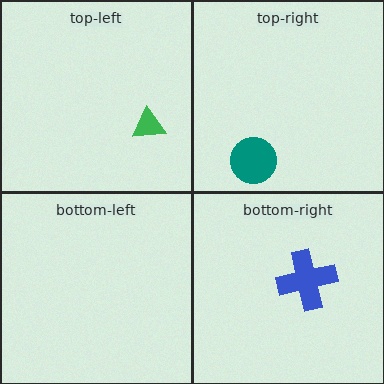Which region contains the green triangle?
The top-left region.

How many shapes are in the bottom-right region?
1.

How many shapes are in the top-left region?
1.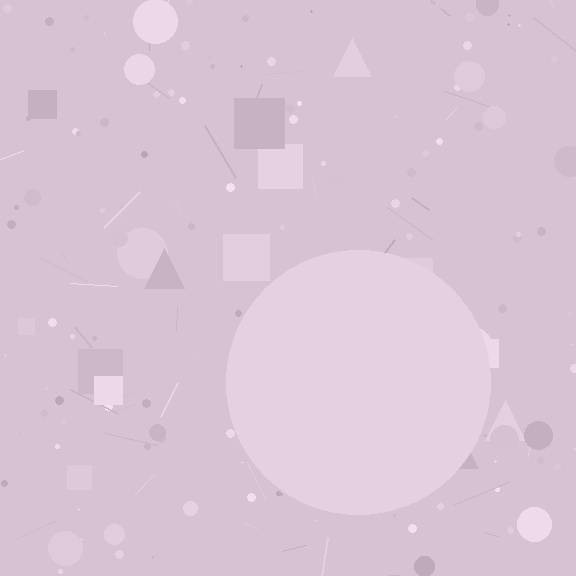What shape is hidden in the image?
A circle is hidden in the image.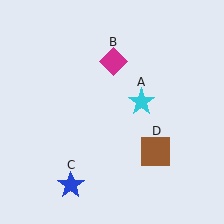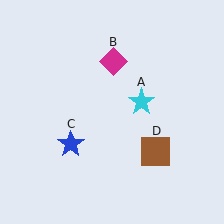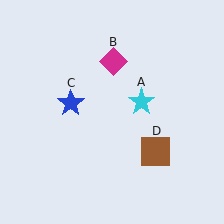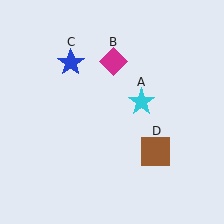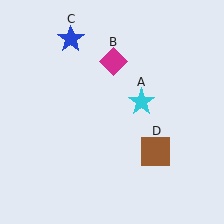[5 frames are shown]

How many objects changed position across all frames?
1 object changed position: blue star (object C).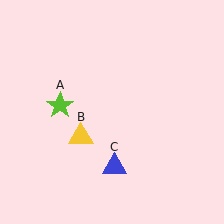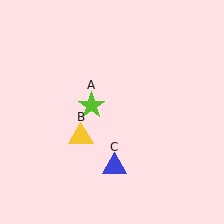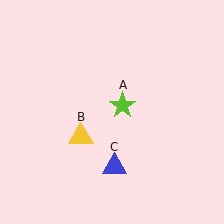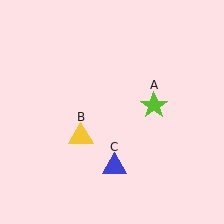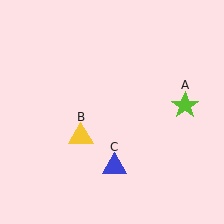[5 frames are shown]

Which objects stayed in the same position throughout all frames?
Yellow triangle (object B) and blue triangle (object C) remained stationary.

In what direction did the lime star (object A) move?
The lime star (object A) moved right.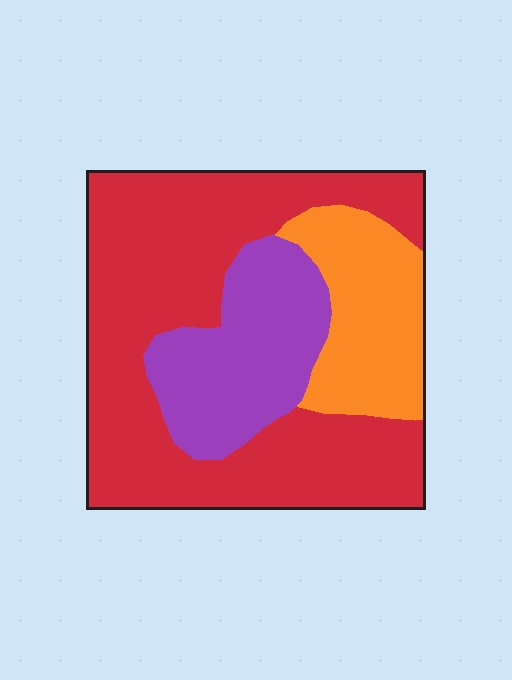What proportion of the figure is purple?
Purple takes up about one fifth (1/5) of the figure.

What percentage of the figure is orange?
Orange covers 19% of the figure.